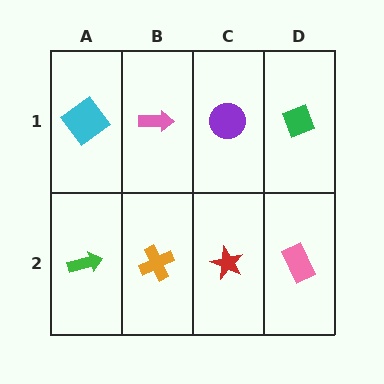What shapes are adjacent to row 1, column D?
A pink rectangle (row 2, column D), a purple circle (row 1, column C).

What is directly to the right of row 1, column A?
A pink arrow.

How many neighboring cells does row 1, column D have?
2.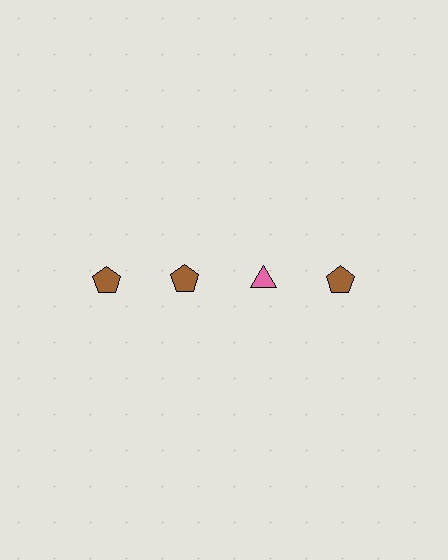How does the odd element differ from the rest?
It differs in both color (pink instead of brown) and shape (triangle instead of pentagon).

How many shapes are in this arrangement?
There are 4 shapes arranged in a grid pattern.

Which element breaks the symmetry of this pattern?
The pink triangle in the top row, center column breaks the symmetry. All other shapes are brown pentagons.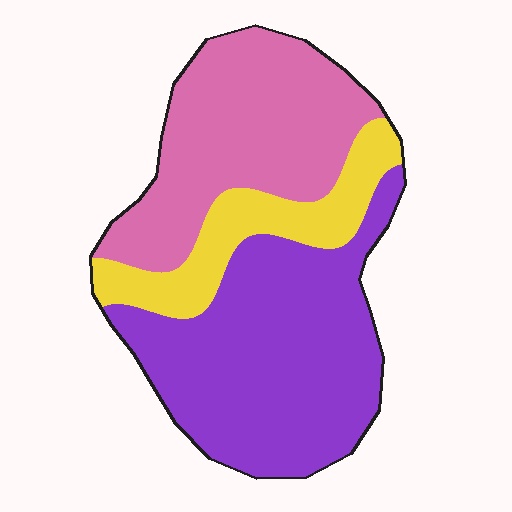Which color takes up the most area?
Purple, at roughly 45%.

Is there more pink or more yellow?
Pink.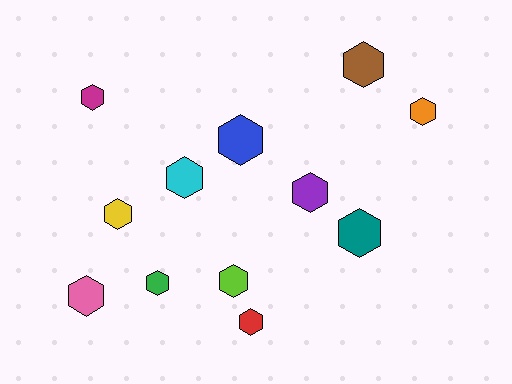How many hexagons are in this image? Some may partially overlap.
There are 12 hexagons.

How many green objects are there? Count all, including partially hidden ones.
There is 1 green object.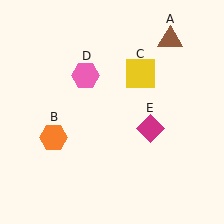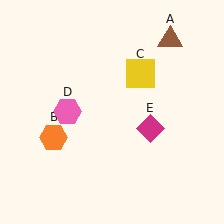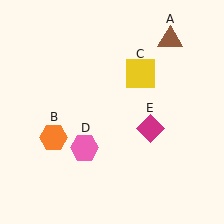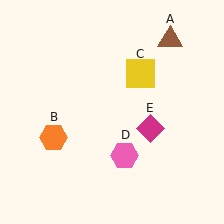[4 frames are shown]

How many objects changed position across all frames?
1 object changed position: pink hexagon (object D).